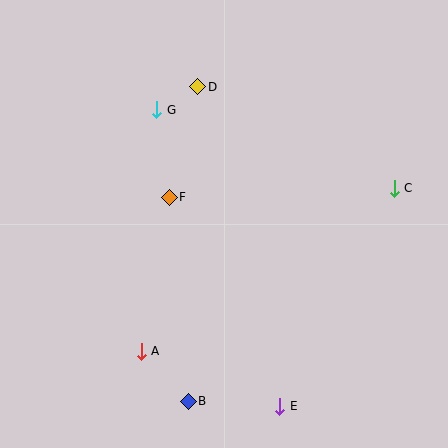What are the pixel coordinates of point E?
Point E is at (280, 406).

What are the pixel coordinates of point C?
Point C is at (394, 189).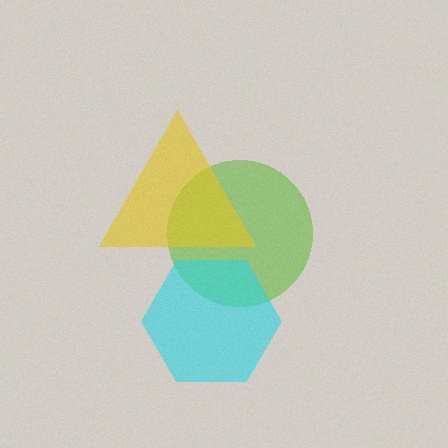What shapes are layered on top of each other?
The layered shapes are: a lime circle, a yellow triangle, a cyan hexagon.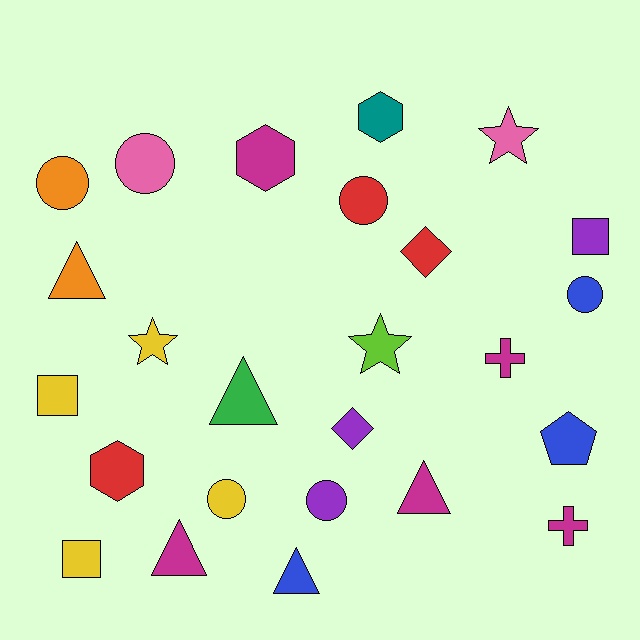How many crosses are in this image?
There are 2 crosses.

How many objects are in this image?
There are 25 objects.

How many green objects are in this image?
There is 1 green object.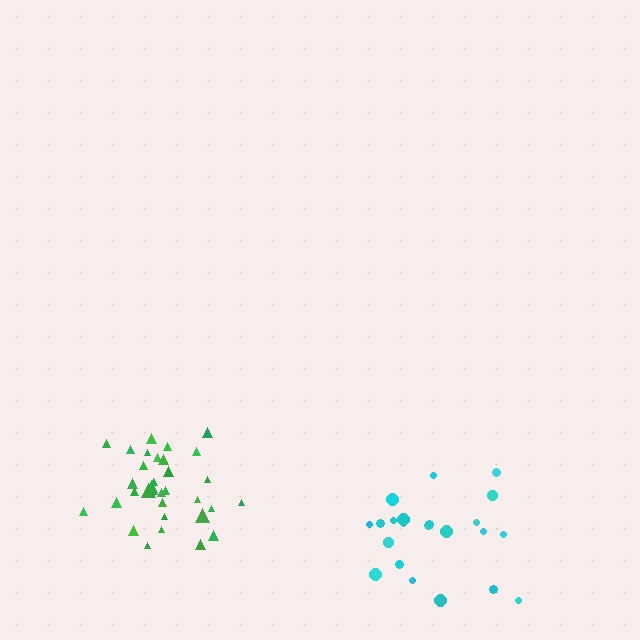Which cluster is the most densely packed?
Green.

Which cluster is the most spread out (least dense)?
Cyan.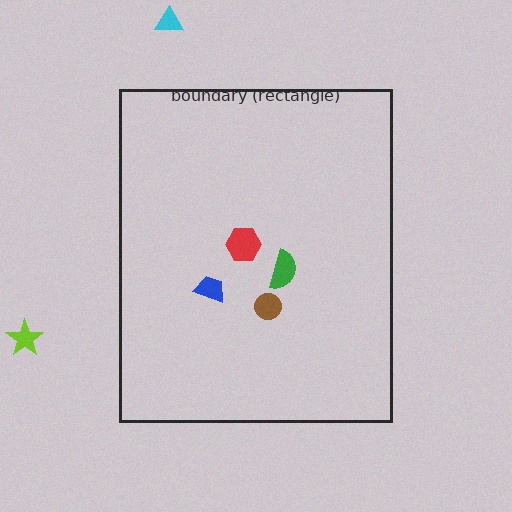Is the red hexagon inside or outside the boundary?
Inside.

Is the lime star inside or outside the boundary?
Outside.